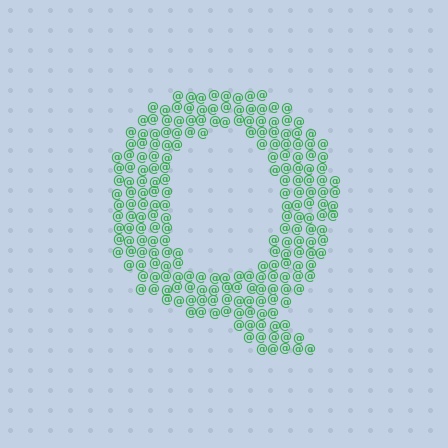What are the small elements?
The small elements are at signs.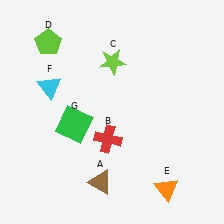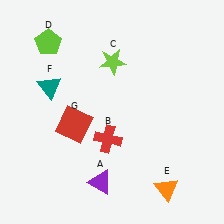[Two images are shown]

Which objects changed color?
A changed from brown to purple. F changed from cyan to teal. G changed from green to red.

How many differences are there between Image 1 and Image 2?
There are 3 differences between the two images.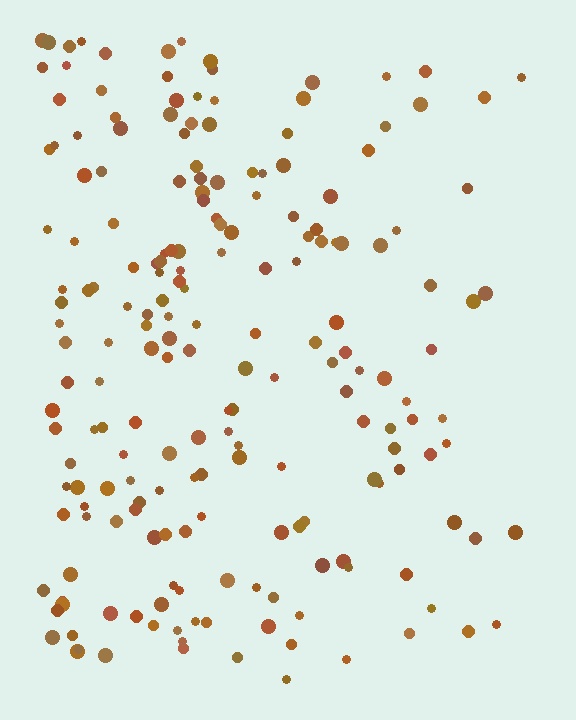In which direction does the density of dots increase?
From right to left, with the left side densest.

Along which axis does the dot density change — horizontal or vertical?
Horizontal.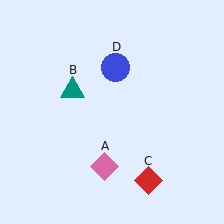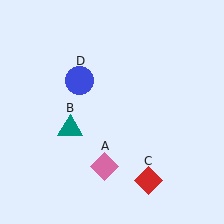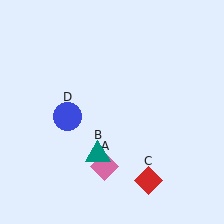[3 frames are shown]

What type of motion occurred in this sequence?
The teal triangle (object B), blue circle (object D) rotated counterclockwise around the center of the scene.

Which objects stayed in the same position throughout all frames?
Pink diamond (object A) and red diamond (object C) remained stationary.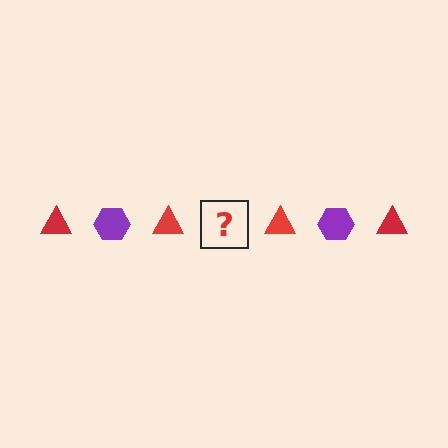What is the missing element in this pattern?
The missing element is a purple hexagon.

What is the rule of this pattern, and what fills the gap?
The rule is that the pattern alternates between red triangle and purple hexagon. The gap should be filled with a purple hexagon.